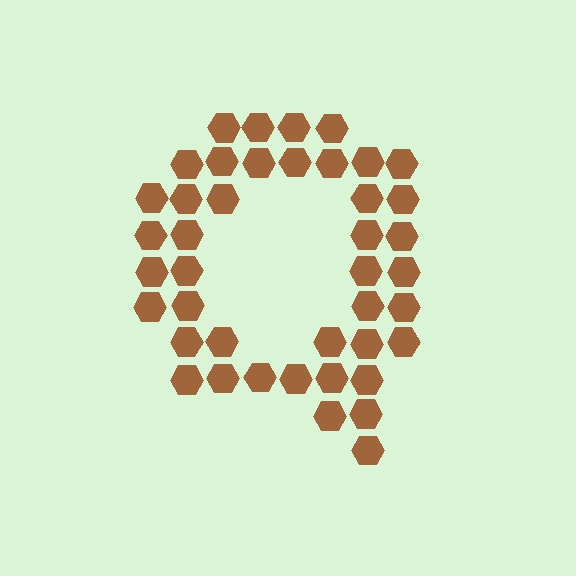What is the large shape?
The large shape is the letter Q.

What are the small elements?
The small elements are hexagons.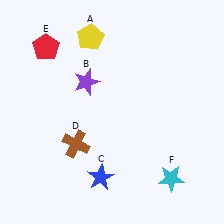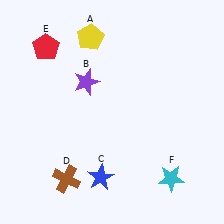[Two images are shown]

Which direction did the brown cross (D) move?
The brown cross (D) moved down.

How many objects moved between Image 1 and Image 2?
1 object moved between the two images.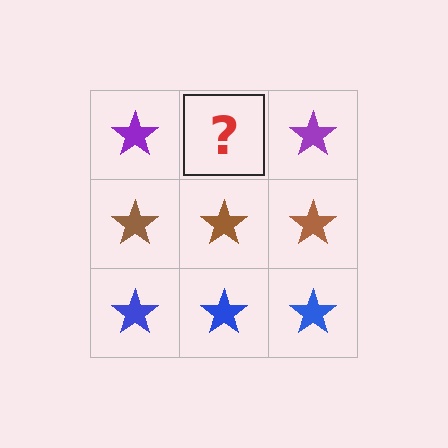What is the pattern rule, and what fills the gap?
The rule is that each row has a consistent color. The gap should be filled with a purple star.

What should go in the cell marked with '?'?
The missing cell should contain a purple star.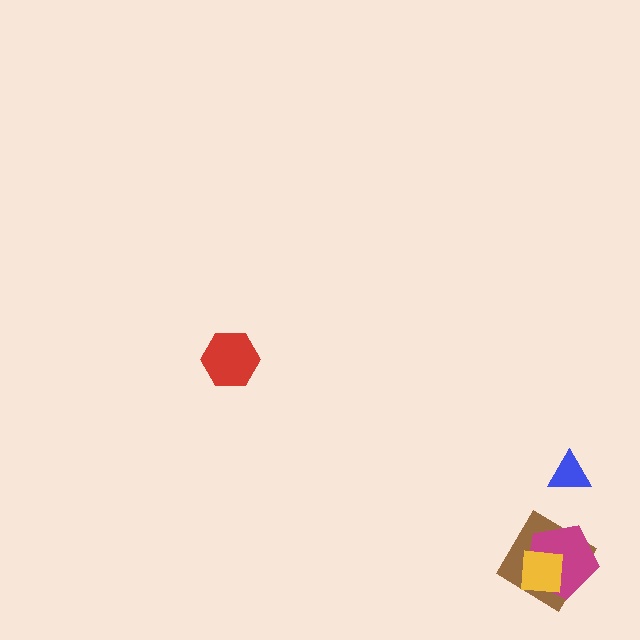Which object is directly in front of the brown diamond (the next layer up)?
The magenta pentagon is directly in front of the brown diamond.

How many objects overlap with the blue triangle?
0 objects overlap with the blue triangle.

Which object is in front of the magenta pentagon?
The yellow square is in front of the magenta pentagon.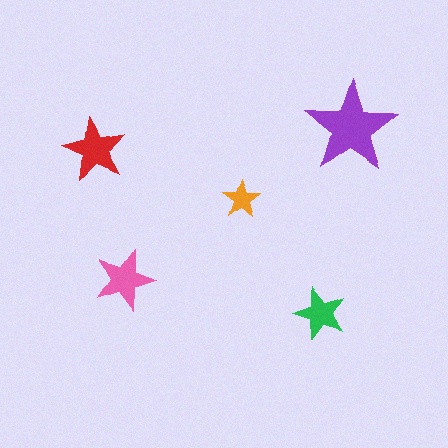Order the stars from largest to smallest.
the purple one, the red one, the pink one, the green one, the orange one.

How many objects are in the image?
There are 5 objects in the image.